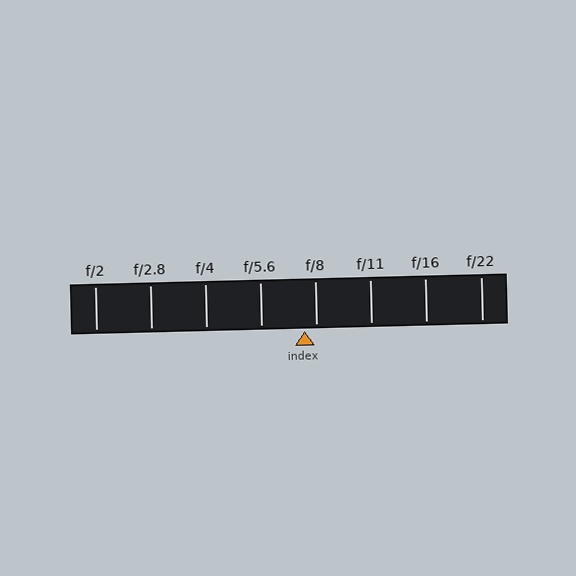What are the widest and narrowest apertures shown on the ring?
The widest aperture shown is f/2 and the narrowest is f/22.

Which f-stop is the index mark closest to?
The index mark is closest to f/8.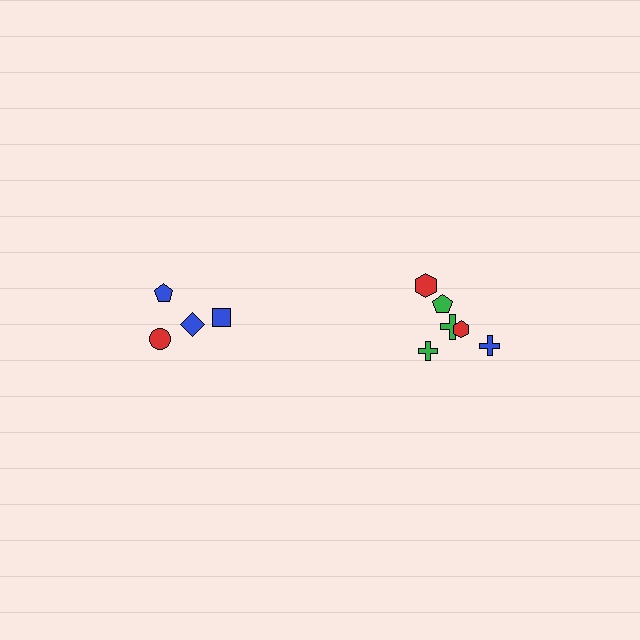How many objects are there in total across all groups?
There are 10 objects.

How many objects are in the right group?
There are 6 objects.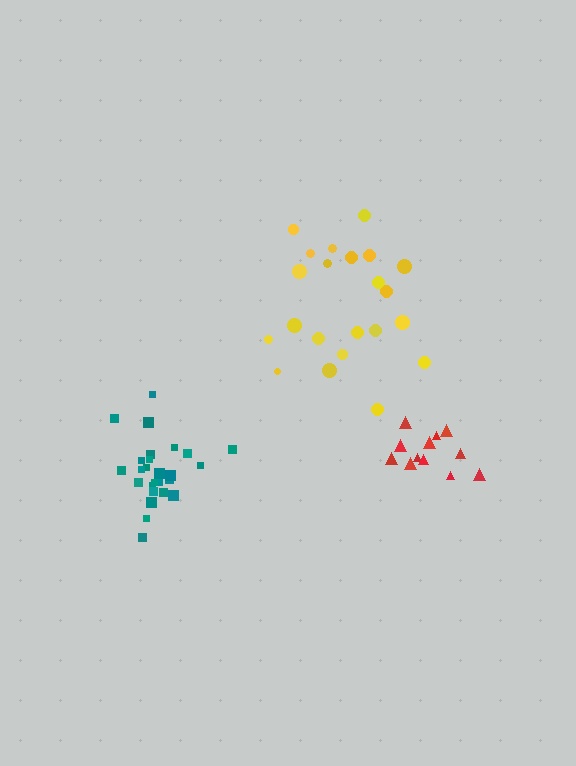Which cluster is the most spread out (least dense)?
Red.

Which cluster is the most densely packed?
Teal.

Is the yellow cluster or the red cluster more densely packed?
Yellow.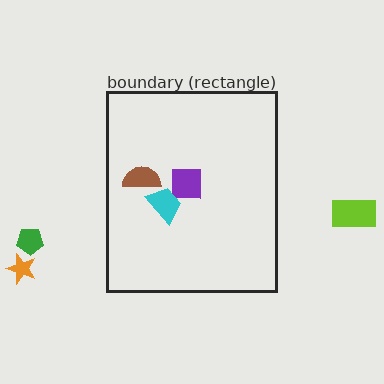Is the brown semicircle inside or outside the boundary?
Inside.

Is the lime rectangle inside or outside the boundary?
Outside.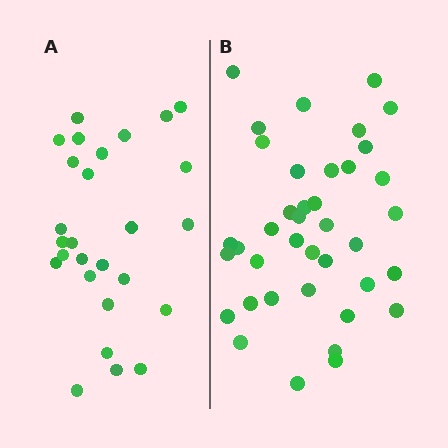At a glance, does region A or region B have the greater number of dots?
Region B (the right region) has more dots.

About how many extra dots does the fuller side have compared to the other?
Region B has roughly 12 or so more dots than region A.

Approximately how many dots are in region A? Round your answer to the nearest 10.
About 30 dots. (The exact count is 27, which rounds to 30.)